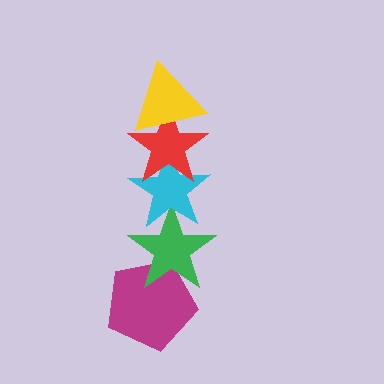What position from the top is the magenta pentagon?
The magenta pentagon is 5th from the top.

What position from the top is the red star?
The red star is 2nd from the top.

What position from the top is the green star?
The green star is 4th from the top.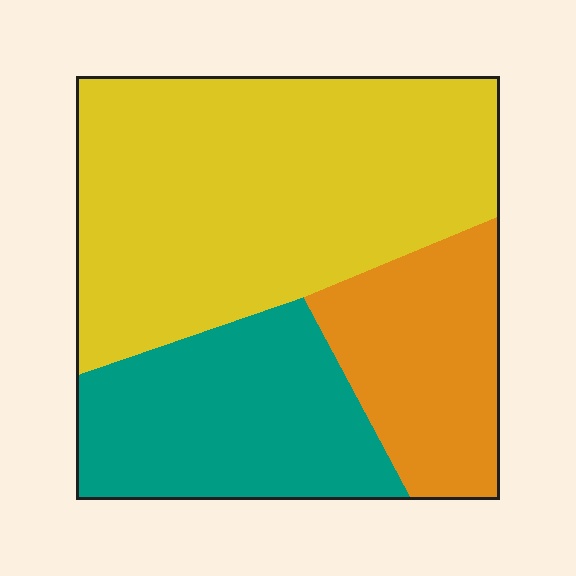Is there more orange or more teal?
Teal.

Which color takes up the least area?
Orange, at roughly 20%.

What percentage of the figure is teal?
Teal takes up about one quarter (1/4) of the figure.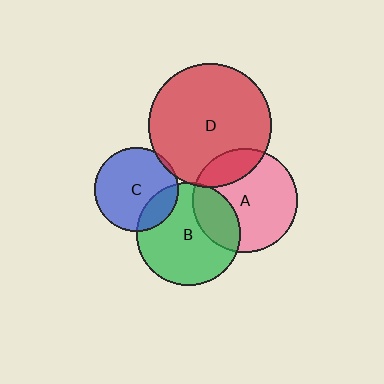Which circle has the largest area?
Circle D (red).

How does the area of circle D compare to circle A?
Approximately 1.4 times.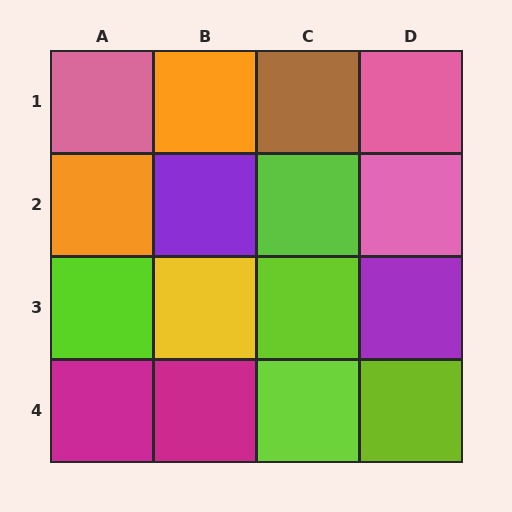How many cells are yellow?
1 cell is yellow.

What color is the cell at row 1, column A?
Pink.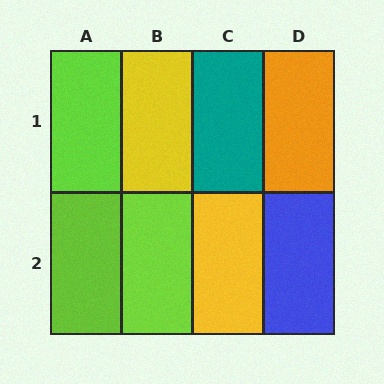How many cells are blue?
1 cell is blue.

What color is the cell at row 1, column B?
Yellow.